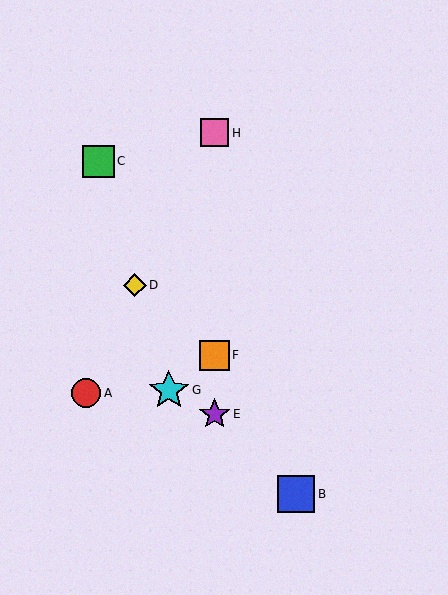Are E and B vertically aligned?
No, E is at x≈215 and B is at x≈296.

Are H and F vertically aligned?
Yes, both are at x≈215.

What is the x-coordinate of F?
Object F is at x≈215.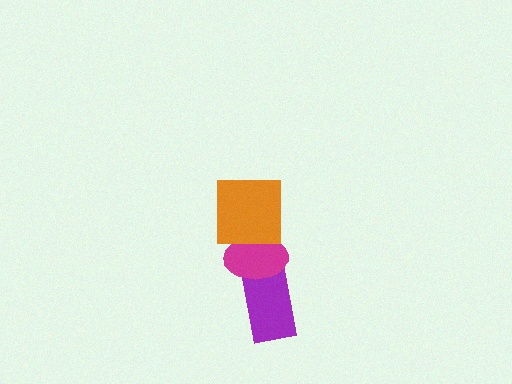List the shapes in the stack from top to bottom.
From top to bottom: the orange square, the magenta ellipse, the purple rectangle.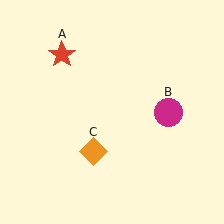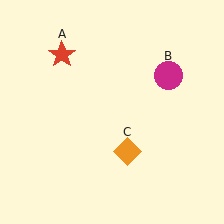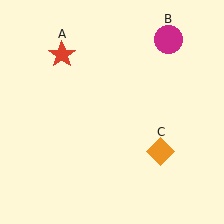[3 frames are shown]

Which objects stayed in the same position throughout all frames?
Red star (object A) remained stationary.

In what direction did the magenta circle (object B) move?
The magenta circle (object B) moved up.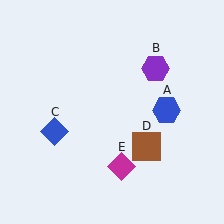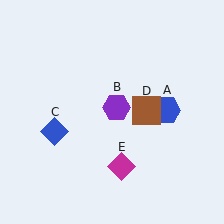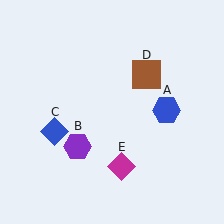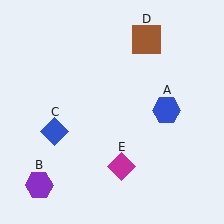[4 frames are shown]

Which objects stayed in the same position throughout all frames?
Blue hexagon (object A) and blue diamond (object C) and magenta diamond (object E) remained stationary.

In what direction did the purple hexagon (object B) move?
The purple hexagon (object B) moved down and to the left.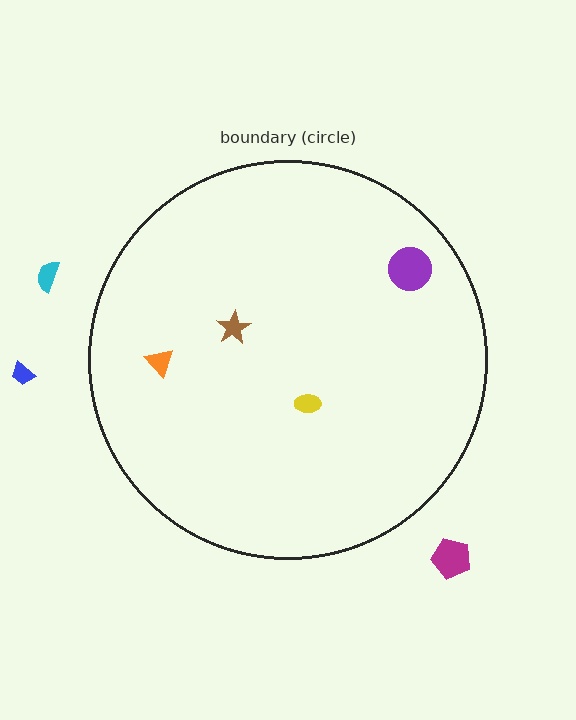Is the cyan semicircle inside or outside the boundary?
Outside.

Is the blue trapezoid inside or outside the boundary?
Outside.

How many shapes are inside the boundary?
4 inside, 3 outside.